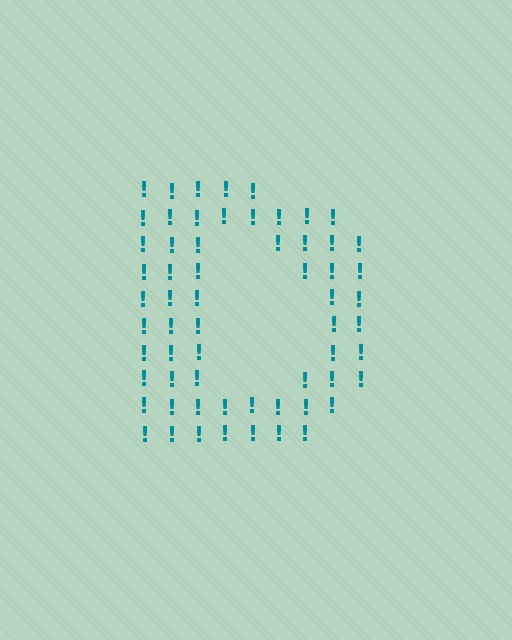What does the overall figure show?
The overall figure shows the letter D.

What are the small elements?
The small elements are exclamation marks.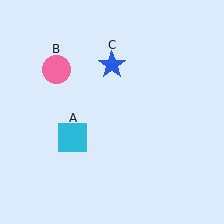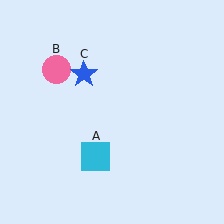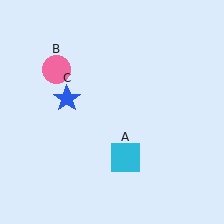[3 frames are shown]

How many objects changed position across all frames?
2 objects changed position: cyan square (object A), blue star (object C).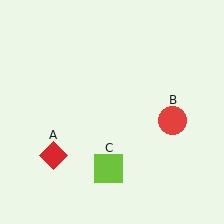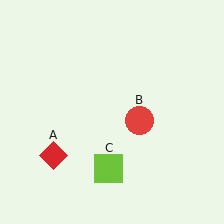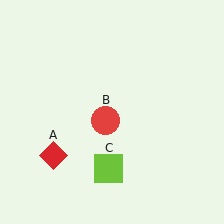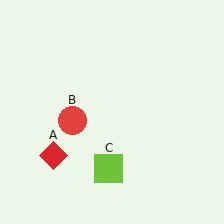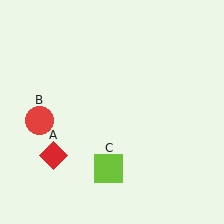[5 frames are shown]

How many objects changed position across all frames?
1 object changed position: red circle (object B).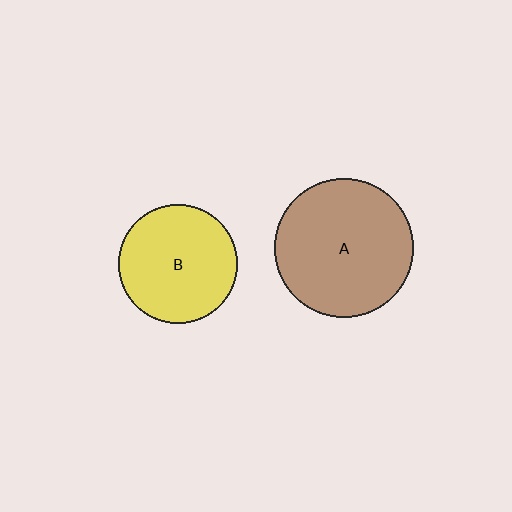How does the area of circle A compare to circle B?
Approximately 1.4 times.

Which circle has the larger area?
Circle A (brown).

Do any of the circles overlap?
No, none of the circles overlap.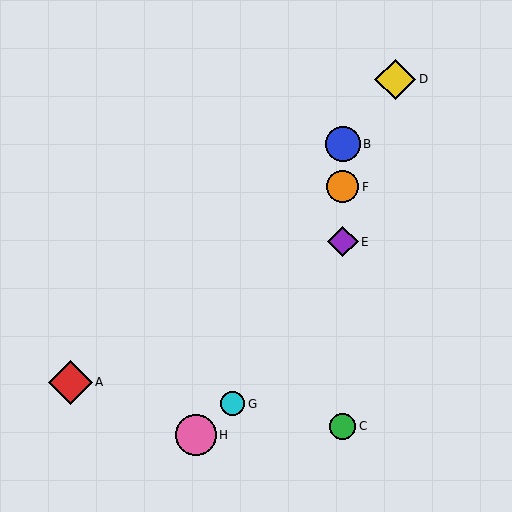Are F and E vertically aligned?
Yes, both are at x≈343.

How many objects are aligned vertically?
4 objects (B, C, E, F) are aligned vertically.